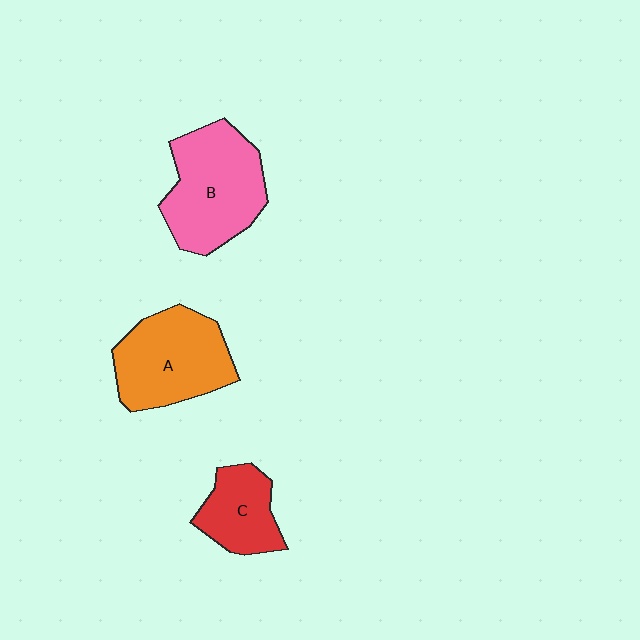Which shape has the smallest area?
Shape C (red).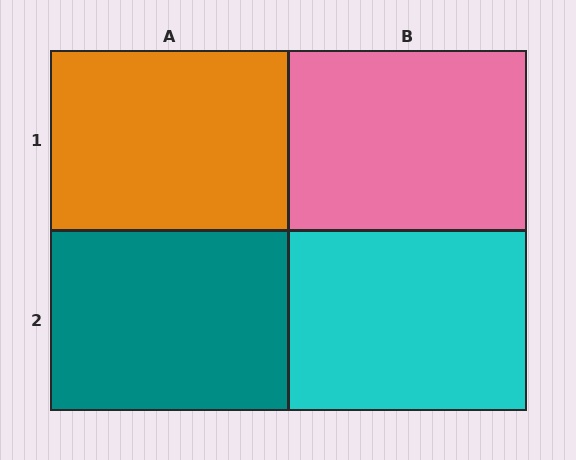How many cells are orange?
1 cell is orange.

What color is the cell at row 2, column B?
Cyan.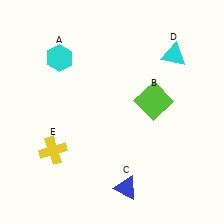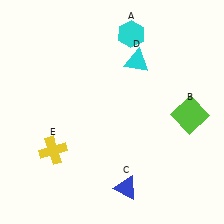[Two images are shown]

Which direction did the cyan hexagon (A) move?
The cyan hexagon (A) moved right.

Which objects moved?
The objects that moved are: the cyan hexagon (A), the lime square (B), the cyan triangle (D).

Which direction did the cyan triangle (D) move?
The cyan triangle (D) moved left.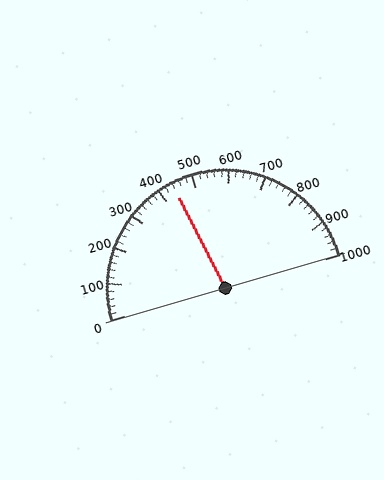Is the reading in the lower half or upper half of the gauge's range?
The reading is in the lower half of the range (0 to 1000).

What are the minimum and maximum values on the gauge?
The gauge ranges from 0 to 1000.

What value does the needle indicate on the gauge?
The needle indicates approximately 440.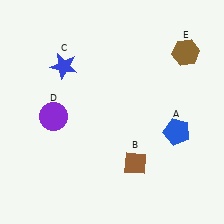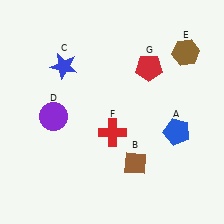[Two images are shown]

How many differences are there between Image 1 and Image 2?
There are 2 differences between the two images.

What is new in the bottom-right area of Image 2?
A red cross (F) was added in the bottom-right area of Image 2.